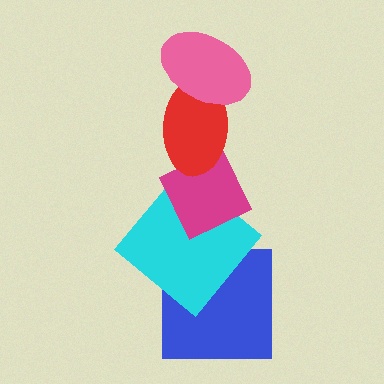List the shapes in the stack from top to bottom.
From top to bottom: the pink ellipse, the red ellipse, the magenta diamond, the cyan diamond, the blue square.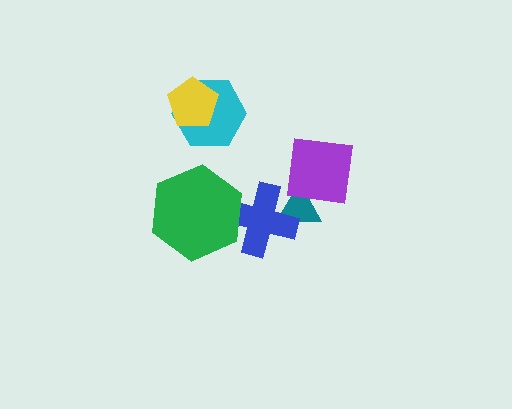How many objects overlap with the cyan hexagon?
1 object overlaps with the cyan hexagon.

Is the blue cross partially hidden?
Yes, it is partially covered by another shape.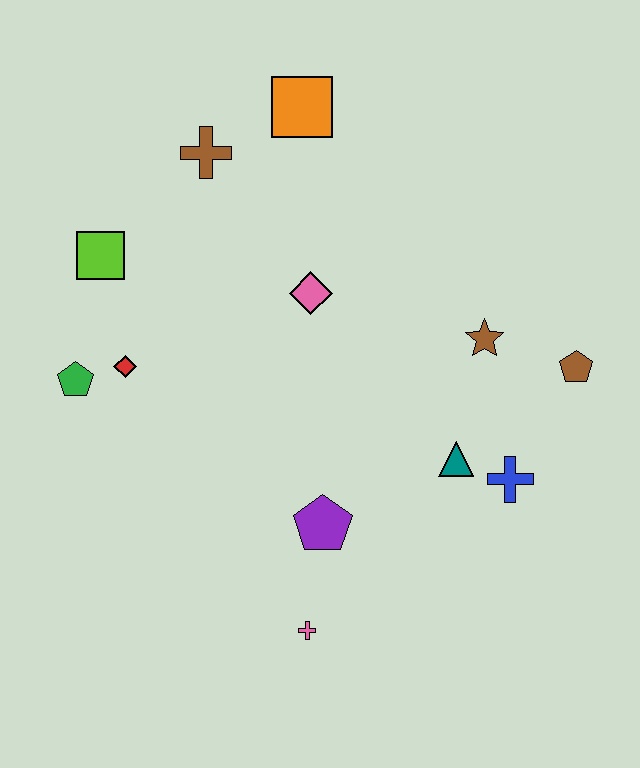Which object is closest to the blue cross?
The teal triangle is closest to the blue cross.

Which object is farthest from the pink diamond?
The pink cross is farthest from the pink diamond.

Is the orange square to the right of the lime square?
Yes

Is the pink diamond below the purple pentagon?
No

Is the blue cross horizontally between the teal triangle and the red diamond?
No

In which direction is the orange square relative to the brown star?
The orange square is above the brown star.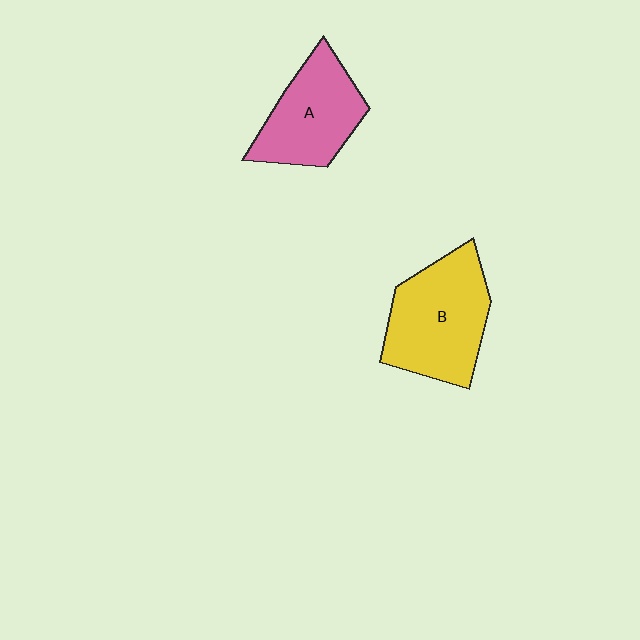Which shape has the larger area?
Shape B (yellow).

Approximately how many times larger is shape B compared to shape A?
Approximately 1.2 times.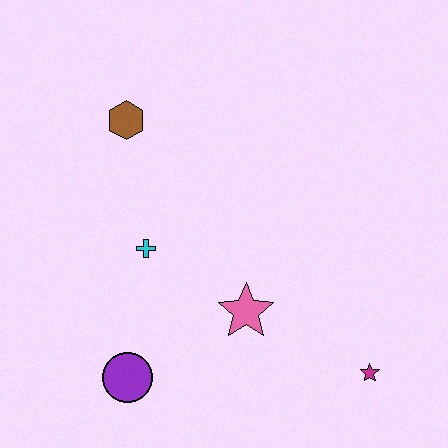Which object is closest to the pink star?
The cyan cross is closest to the pink star.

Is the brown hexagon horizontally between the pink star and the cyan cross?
No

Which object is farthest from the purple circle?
The brown hexagon is farthest from the purple circle.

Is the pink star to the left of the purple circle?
No